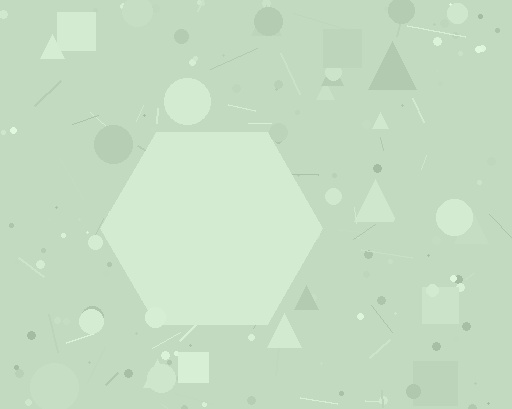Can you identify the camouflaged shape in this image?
The camouflaged shape is a hexagon.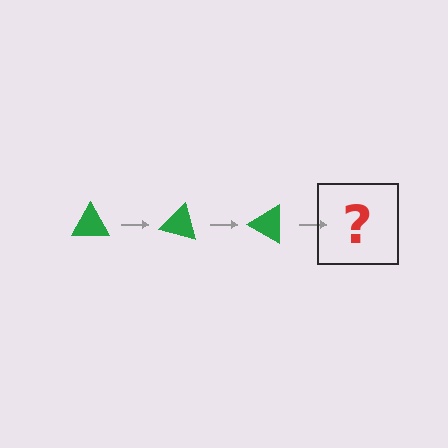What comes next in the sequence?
The next element should be a green triangle rotated 45 degrees.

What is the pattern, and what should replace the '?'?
The pattern is that the triangle rotates 15 degrees each step. The '?' should be a green triangle rotated 45 degrees.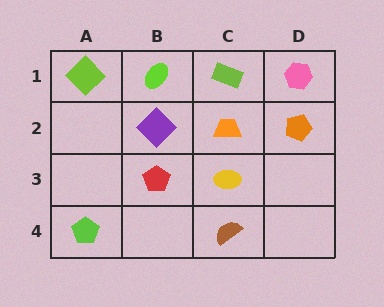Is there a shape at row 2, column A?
No, that cell is empty.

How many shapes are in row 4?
2 shapes.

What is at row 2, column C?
An orange trapezoid.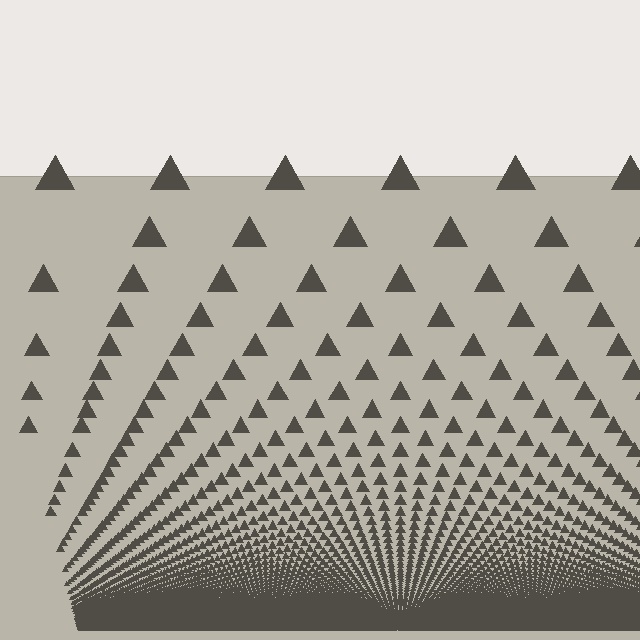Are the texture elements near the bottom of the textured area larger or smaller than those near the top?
Smaller. The gradient is inverted — elements near the bottom are smaller and denser.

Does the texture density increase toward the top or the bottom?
Density increases toward the bottom.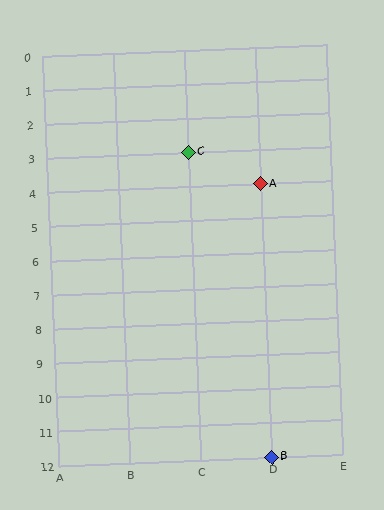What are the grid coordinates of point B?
Point B is at grid coordinates (D, 12).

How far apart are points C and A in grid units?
Points C and A are 1 column and 1 row apart (about 1.4 grid units diagonally).